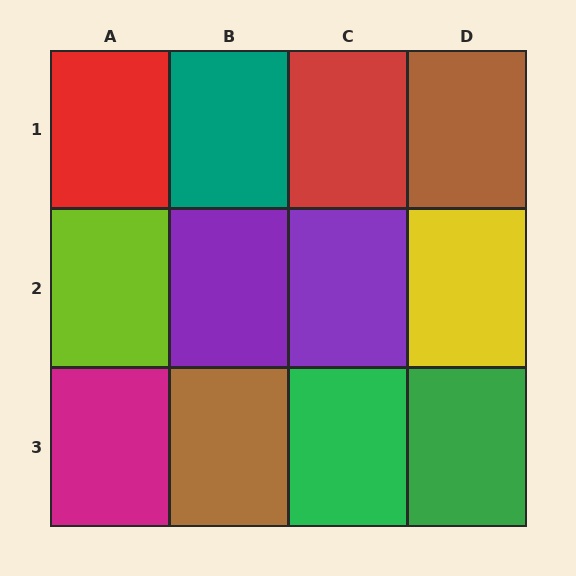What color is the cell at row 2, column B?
Purple.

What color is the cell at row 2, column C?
Purple.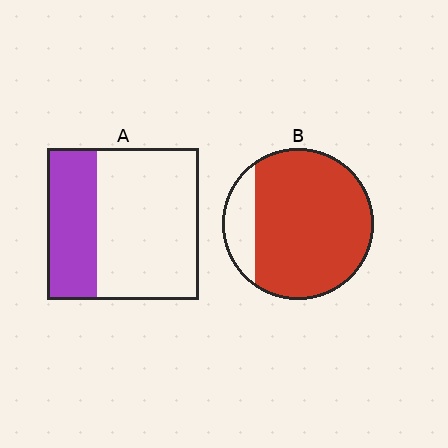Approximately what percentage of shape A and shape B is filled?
A is approximately 35% and B is approximately 85%.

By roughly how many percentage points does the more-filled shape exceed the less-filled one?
By roughly 50 percentage points (B over A).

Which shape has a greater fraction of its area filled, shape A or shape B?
Shape B.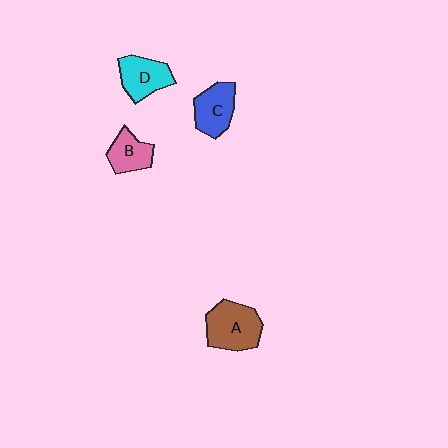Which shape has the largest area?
Shape A (brown).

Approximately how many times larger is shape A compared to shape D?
Approximately 1.3 times.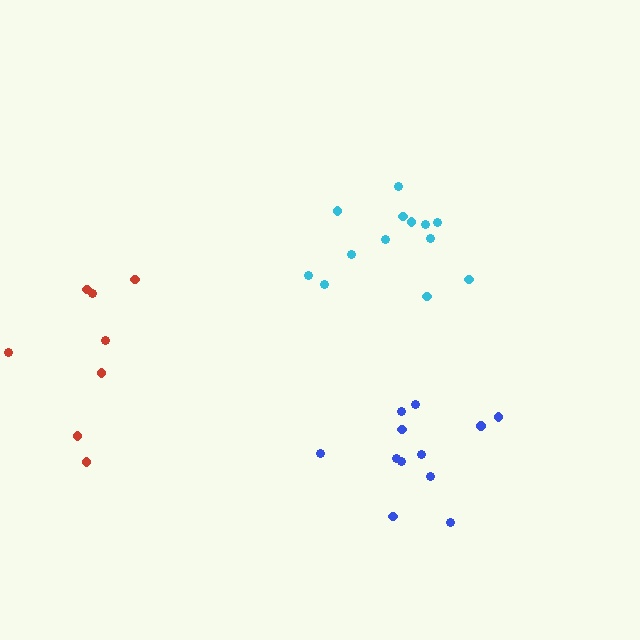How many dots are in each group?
Group 1: 12 dots, Group 2: 13 dots, Group 3: 8 dots (33 total).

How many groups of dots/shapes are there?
There are 3 groups.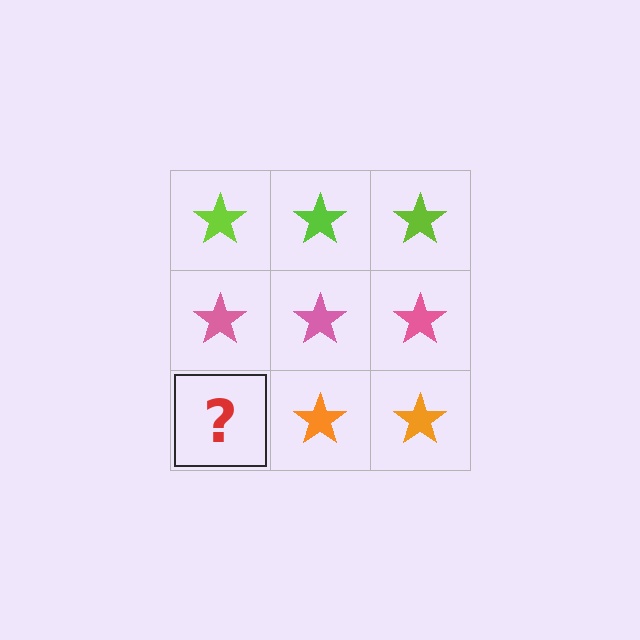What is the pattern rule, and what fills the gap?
The rule is that each row has a consistent color. The gap should be filled with an orange star.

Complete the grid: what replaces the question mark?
The question mark should be replaced with an orange star.